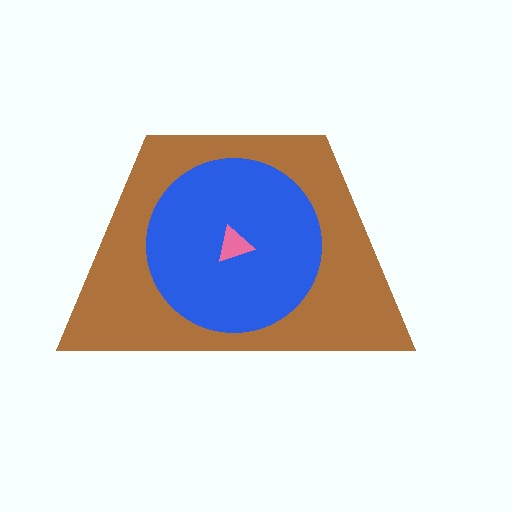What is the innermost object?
The pink triangle.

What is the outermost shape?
The brown trapezoid.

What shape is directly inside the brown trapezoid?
The blue circle.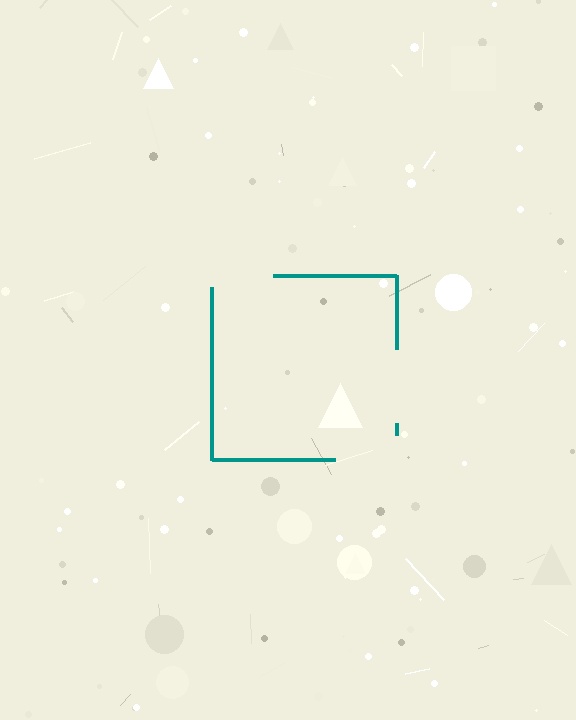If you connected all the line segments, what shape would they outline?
They would outline a square.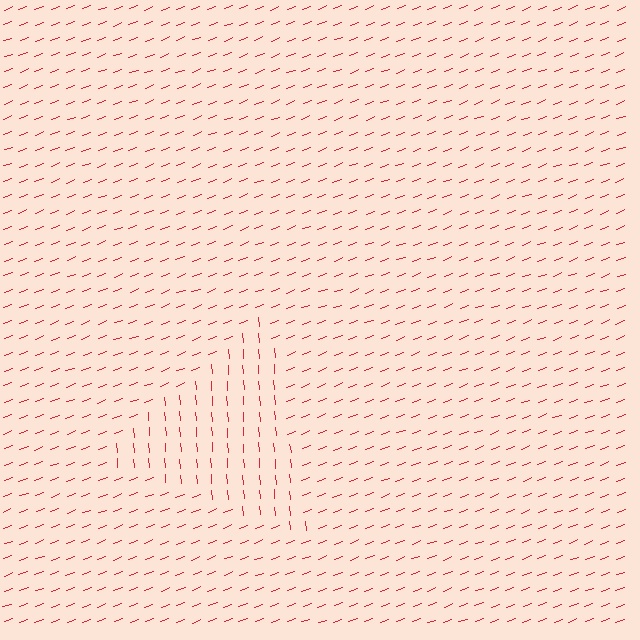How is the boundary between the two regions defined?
The boundary is defined purely by a change in line orientation (approximately 74 degrees difference). All lines are the same color and thickness.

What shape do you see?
I see a triangle.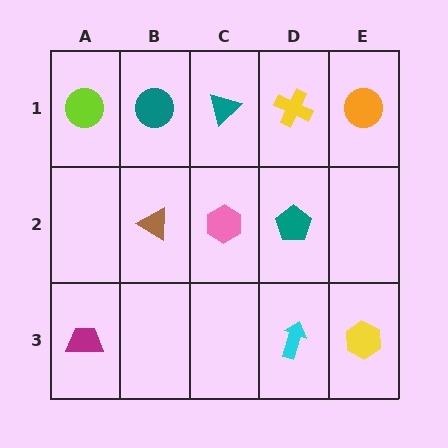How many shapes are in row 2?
3 shapes.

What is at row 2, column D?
A teal pentagon.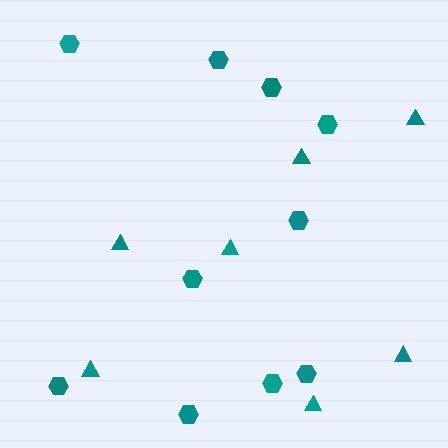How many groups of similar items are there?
There are 2 groups: one group of triangles (7) and one group of hexagons (10).